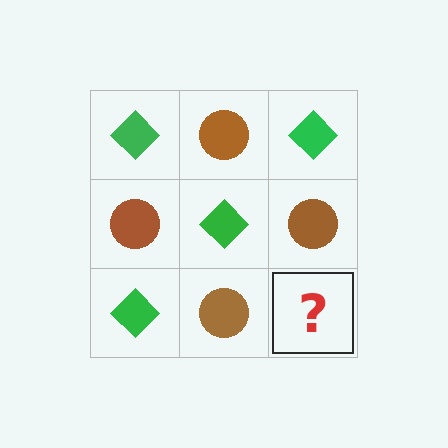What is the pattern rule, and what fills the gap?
The rule is that it alternates green diamond and brown circle in a checkerboard pattern. The gap should be filled with a green diamond.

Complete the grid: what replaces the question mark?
The question mark should be replaced with a green diamond.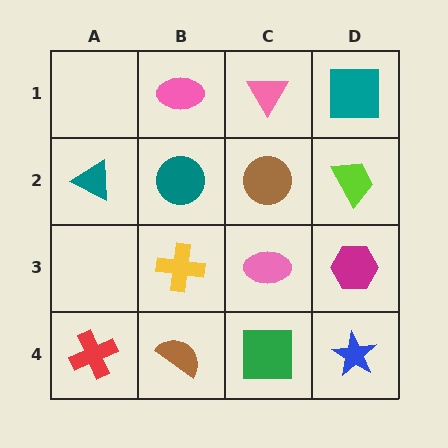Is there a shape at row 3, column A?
No, that cell is empty.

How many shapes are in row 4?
4 shapes.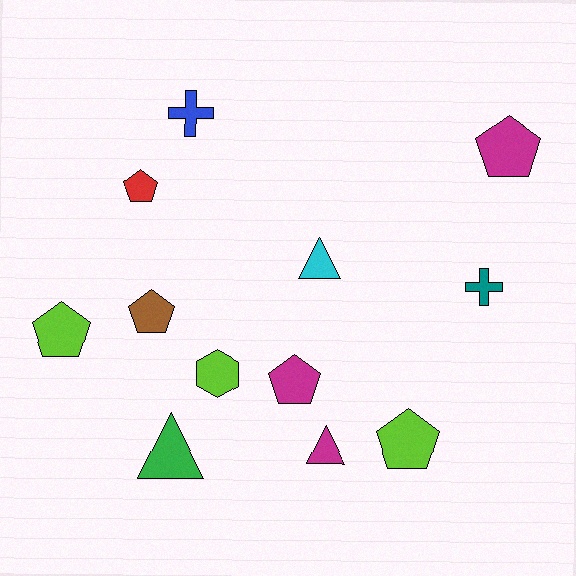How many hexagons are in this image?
There is 1 hexagon.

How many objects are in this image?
There are 12 objects.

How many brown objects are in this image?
There is 1 brown object.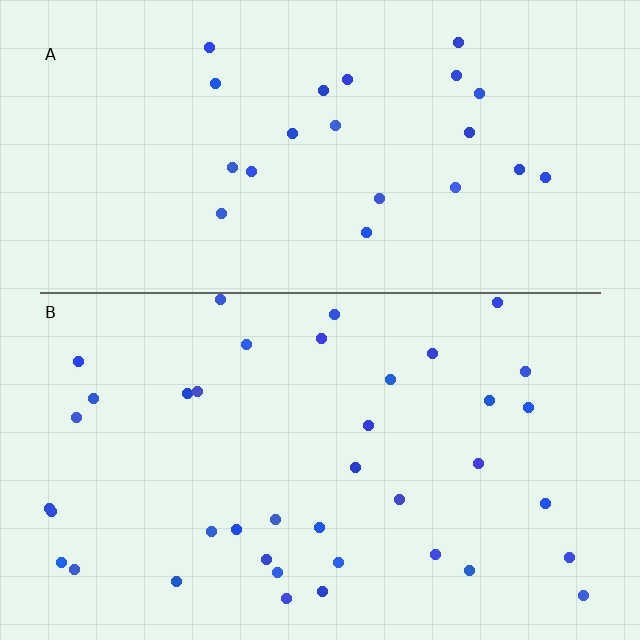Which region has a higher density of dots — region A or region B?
B (the bottom).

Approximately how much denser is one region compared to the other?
Approximately 1.7× — region B over region A.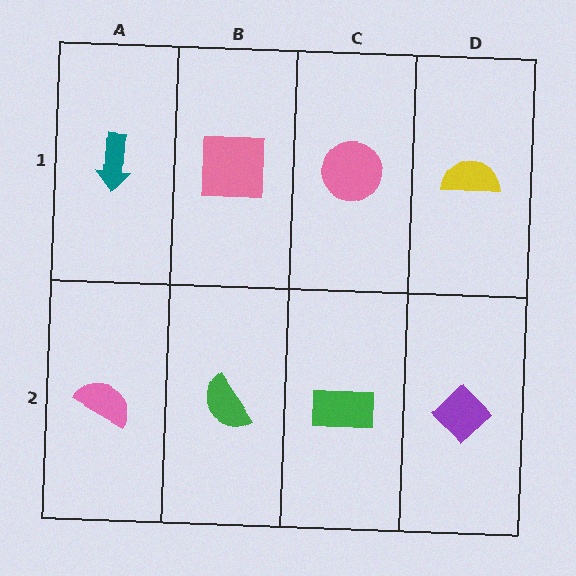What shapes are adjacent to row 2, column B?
A pink square (row 1, column B), a pink semicircle (row 2, column A), a green rectangle (row 2, column C).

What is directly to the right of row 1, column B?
A pink circle.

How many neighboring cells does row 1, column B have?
3.